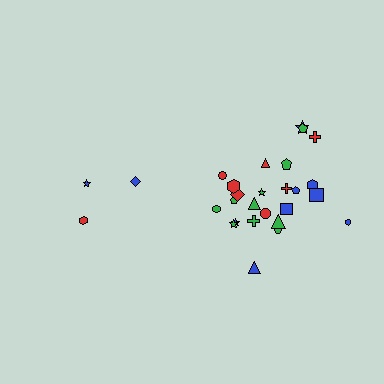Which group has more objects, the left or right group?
The right group.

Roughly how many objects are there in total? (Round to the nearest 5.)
Roughly 30 objects in total.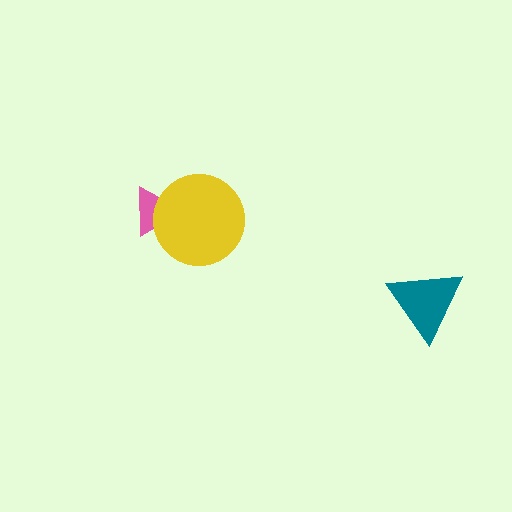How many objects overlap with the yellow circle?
1 object overlaps with the yellow circle.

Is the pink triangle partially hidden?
Yes, it is partially covered by another shape.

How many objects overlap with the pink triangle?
1 object overlaps with the pink triangle.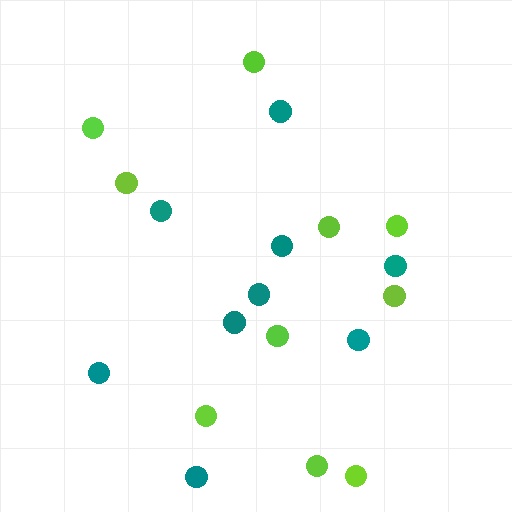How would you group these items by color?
There are 2 groups: one group of teal circles (9) and one group of lime circles (10).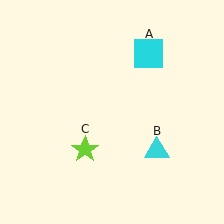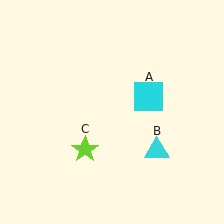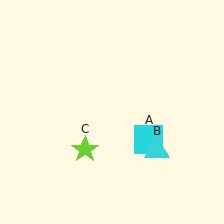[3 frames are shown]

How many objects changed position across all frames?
1 object changed position: cyan square (object A).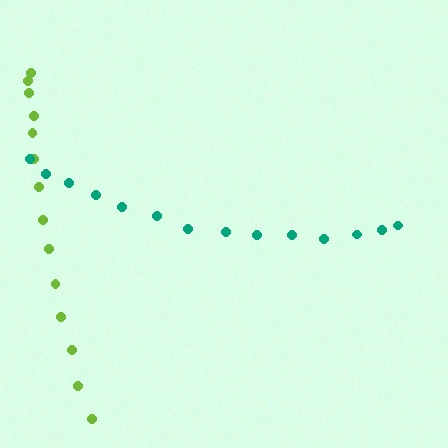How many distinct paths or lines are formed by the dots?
There are 2 distinct paths.